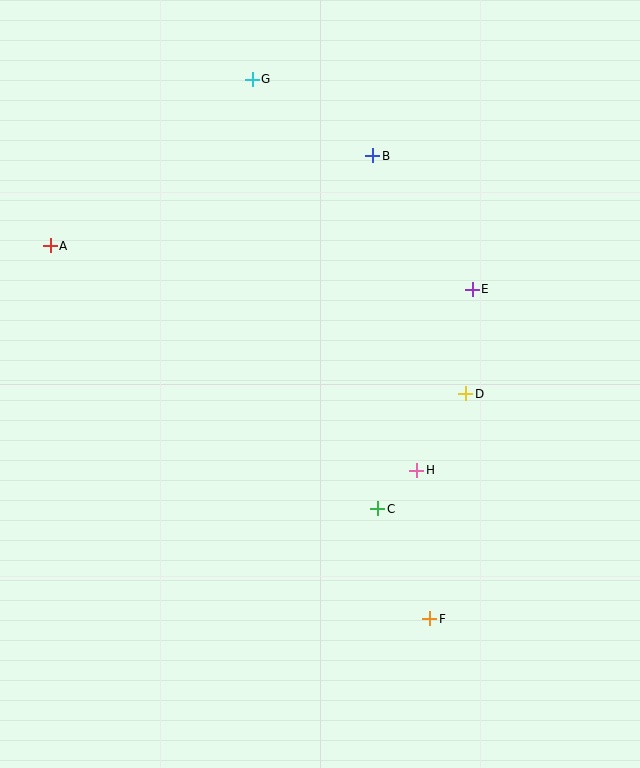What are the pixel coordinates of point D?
Point D is at (466, 394).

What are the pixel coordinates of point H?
Point H is at (417, 470).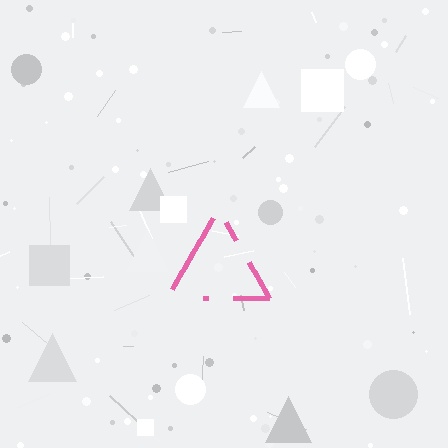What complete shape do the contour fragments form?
The contour fragments form a triangle.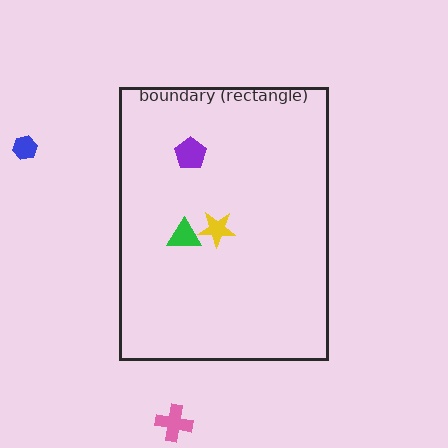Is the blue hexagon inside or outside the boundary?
Outside.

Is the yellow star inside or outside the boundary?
Inside.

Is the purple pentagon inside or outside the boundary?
Inside.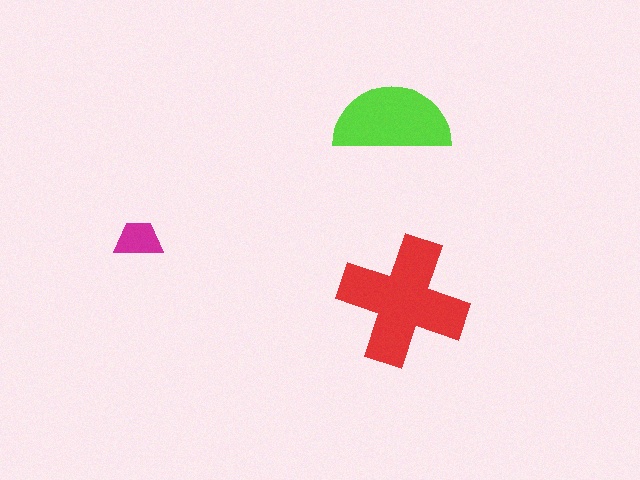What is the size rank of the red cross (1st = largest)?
1st.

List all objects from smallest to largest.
The magenta trapezoid, the lime semicircle, the red cross.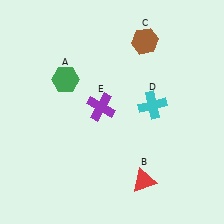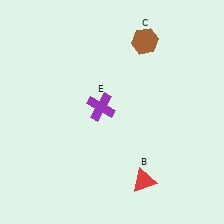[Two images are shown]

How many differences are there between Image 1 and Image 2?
There are 2 differences between the two images.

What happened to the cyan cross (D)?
The cyan cross (D) was removed in Image 2. It was in the top-right area of Image 1.